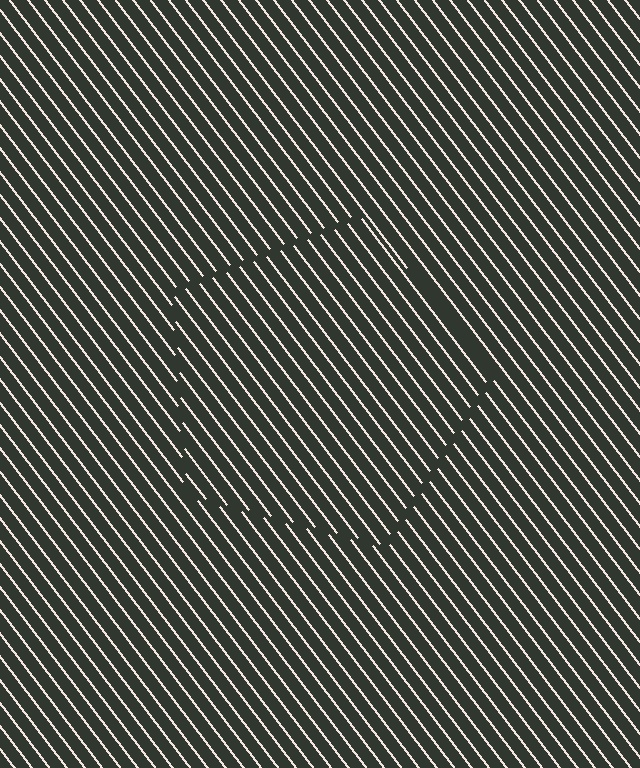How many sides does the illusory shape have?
5 sides — the line-ends trace a pentagon.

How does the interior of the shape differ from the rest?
The interior of the shape contains the same grating, shifted by half a period — the contour is defined by the phase discontinuity where line-ends from the inner and outer gratings abut.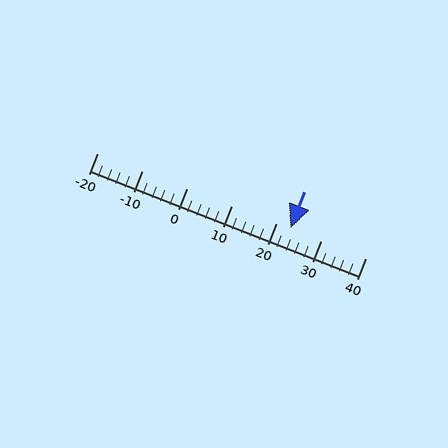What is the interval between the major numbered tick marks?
The major tick marks are spaced 10 units apart.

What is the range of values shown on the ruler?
The ruler shows values from -20 to 40.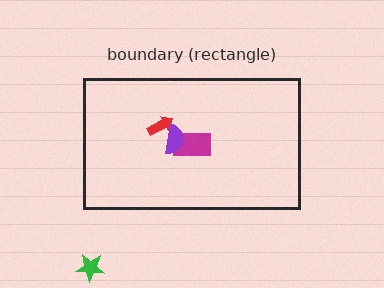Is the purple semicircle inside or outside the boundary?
Inside.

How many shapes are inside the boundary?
3 inside, 1 outside.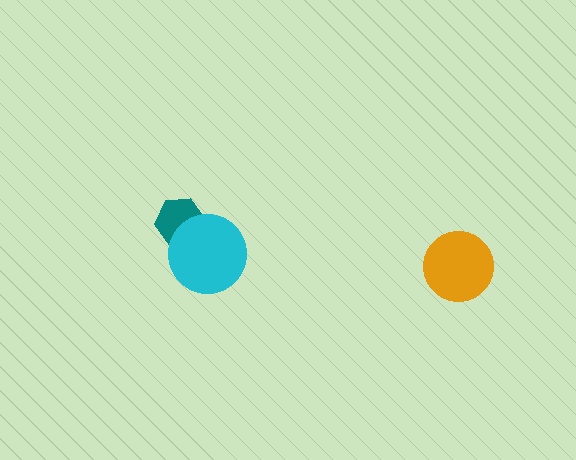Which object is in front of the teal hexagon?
The cyan circle is in front of the teal hexagon.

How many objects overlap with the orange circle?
0 objects overlap with the orange circle.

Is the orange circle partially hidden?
No, no other shape covers it.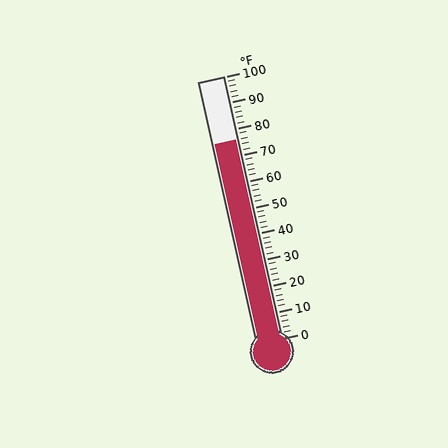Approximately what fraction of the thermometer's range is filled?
The thermometer is filled to approximately 75% of its range.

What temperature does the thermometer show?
The thermometer shows approximately 76°F.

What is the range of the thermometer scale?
The thermometer scale ranges from 0°F to 100°F.